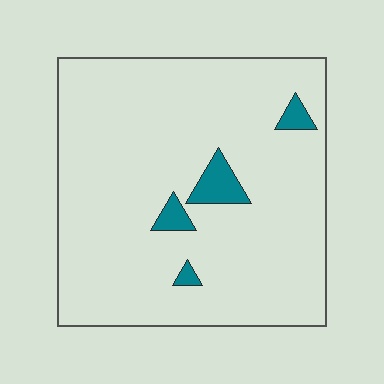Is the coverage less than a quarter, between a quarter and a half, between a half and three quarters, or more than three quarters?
Less than a quarter.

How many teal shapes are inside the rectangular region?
4.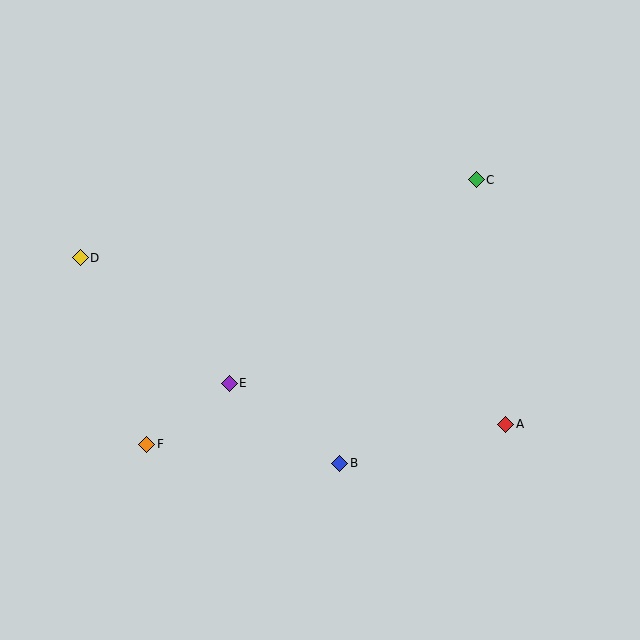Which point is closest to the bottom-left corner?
Point F is closest to the bottom-left corner.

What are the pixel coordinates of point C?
Point C is at (476, 180).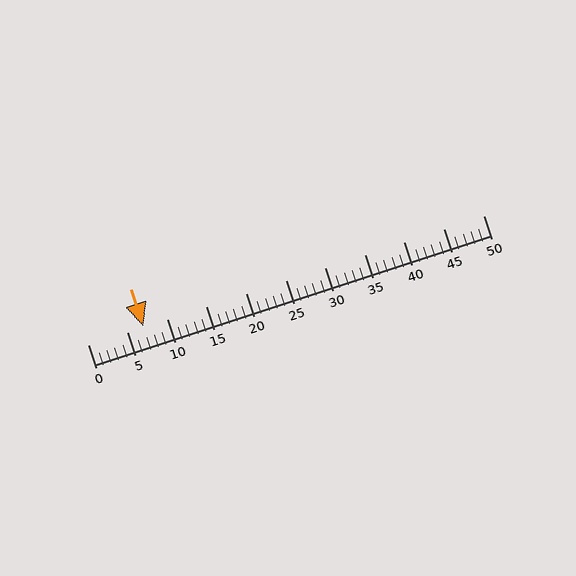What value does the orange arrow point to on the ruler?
The orange arrow points to approximately 7.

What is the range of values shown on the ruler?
The ruler shows values from 0 to 50.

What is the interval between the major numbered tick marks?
The major tick marks are spaced 5 units apart.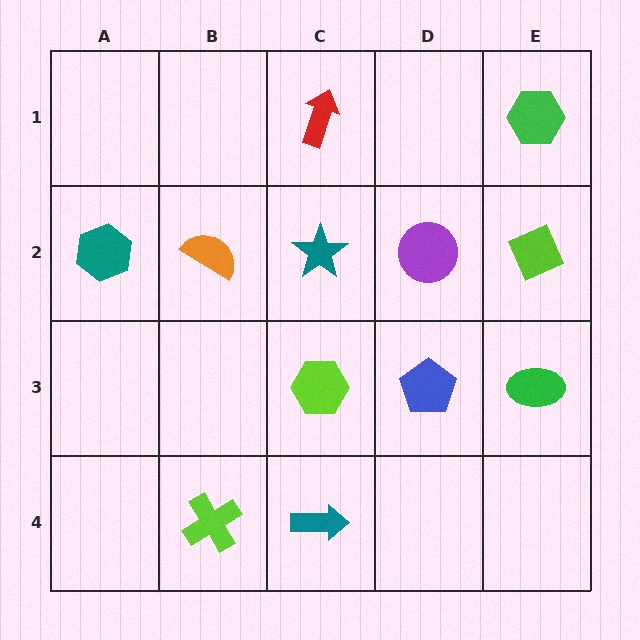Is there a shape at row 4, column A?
No, that cell is empty.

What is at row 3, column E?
A green ellipse.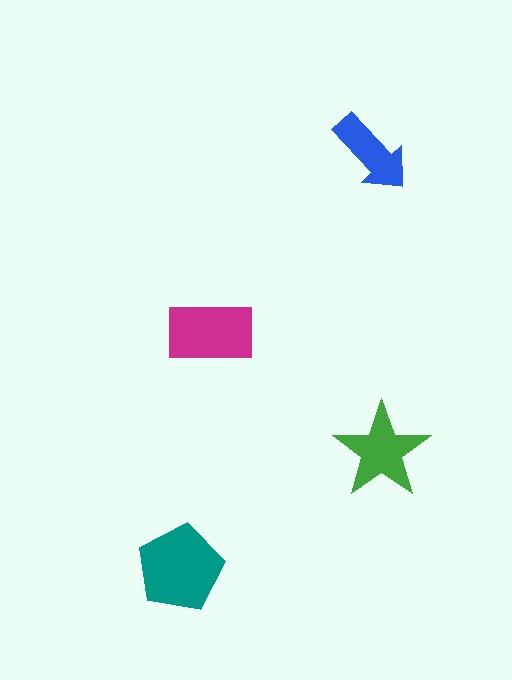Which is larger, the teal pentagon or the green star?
The teal pentagon.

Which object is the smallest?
The blue arrow.